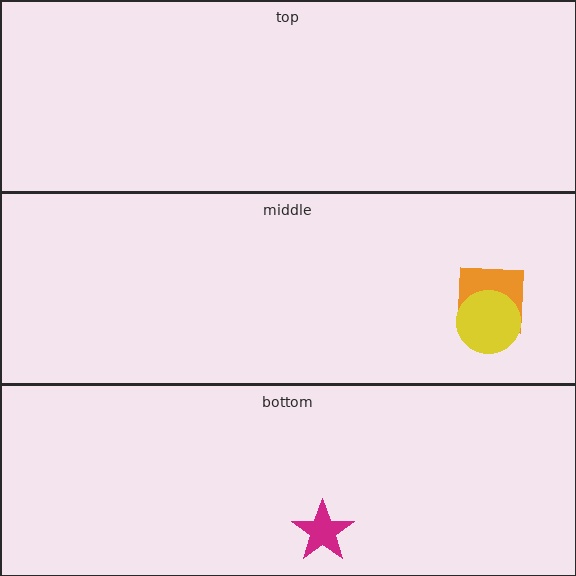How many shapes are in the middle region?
2.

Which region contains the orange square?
The middle region.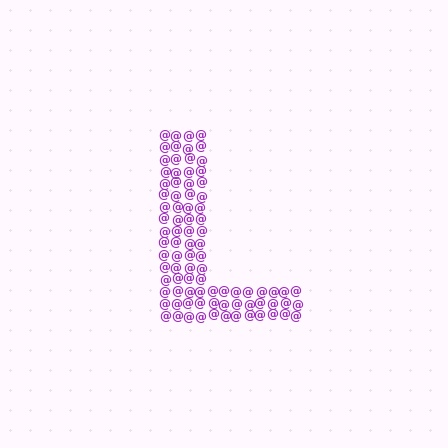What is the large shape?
The large shape is the letter L.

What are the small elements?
The small elements are at signs.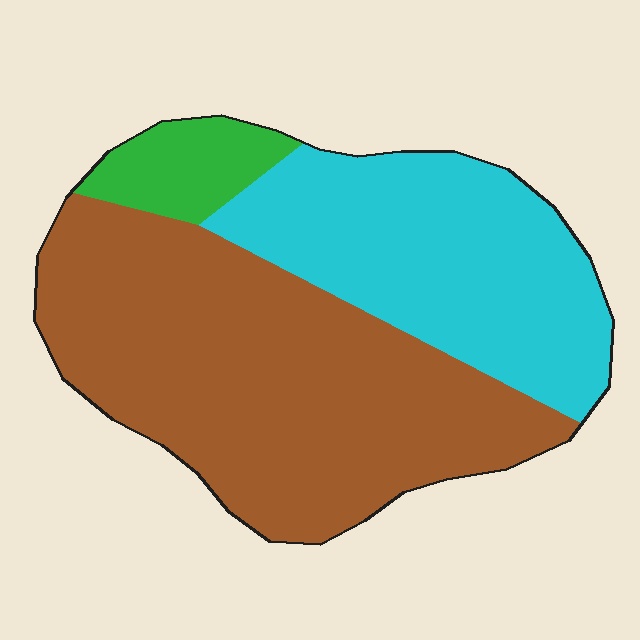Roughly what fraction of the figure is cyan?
Cyan takes up about one third (1/3) of the figure.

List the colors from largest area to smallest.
From largest to smallest: brown, cyan, green.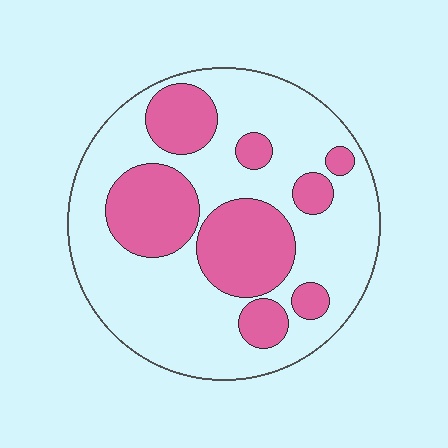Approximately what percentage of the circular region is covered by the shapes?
Approximately 35%.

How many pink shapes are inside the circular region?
8.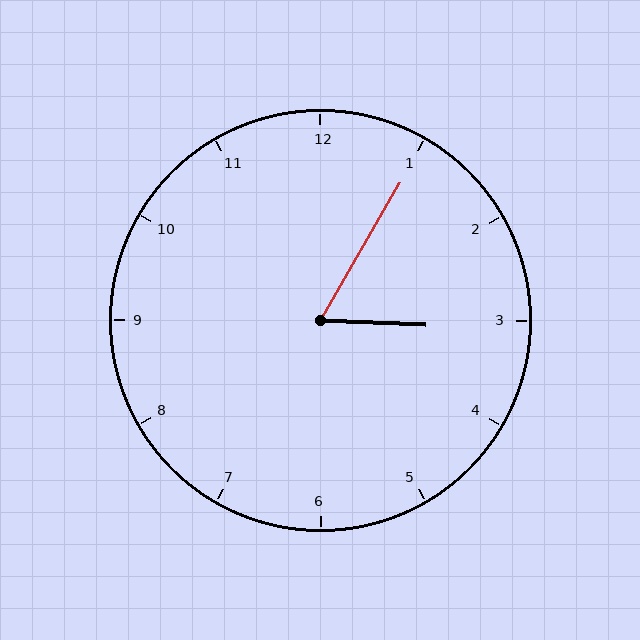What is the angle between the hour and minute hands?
Approximately 62 degrees.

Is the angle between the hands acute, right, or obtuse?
It is acute.